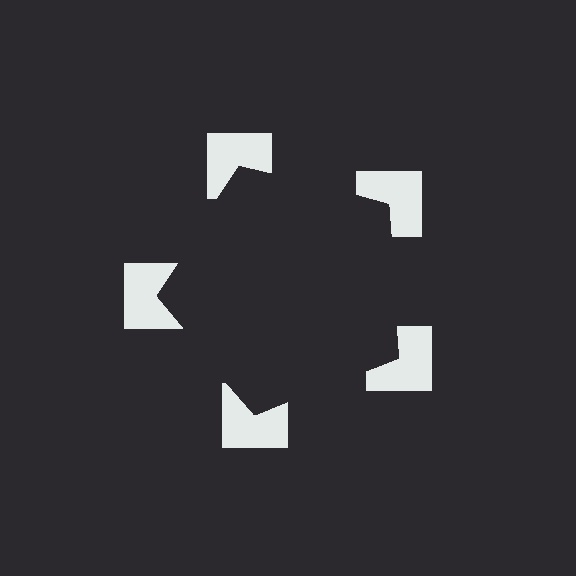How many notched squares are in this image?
There are 5 — one at each vertex of the illusory pentagon.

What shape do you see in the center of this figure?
An illusory pentagon — its edges are inferred from the aligned wedge cuts in the notched squares, not physically drawn.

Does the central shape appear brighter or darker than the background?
It typically appears slightly darker than the background, even though no actual brightness change is drawn.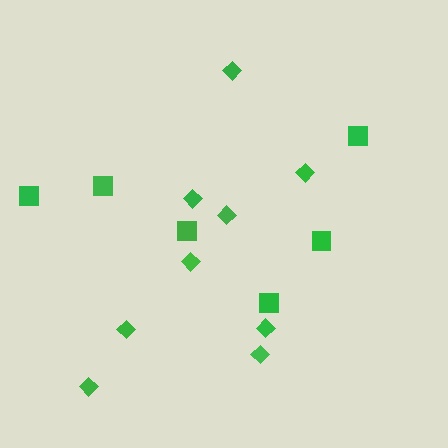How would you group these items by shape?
There are 2 groups: one group of squares (6) and one group of diamonds (9).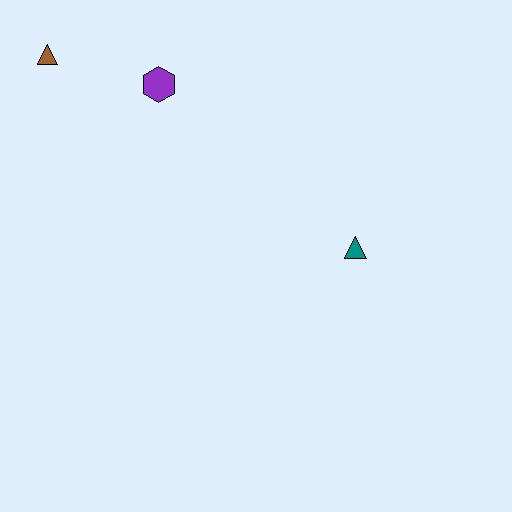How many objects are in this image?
There are 3 objects.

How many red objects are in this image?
There are no red objects.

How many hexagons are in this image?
There is 1 hexagon.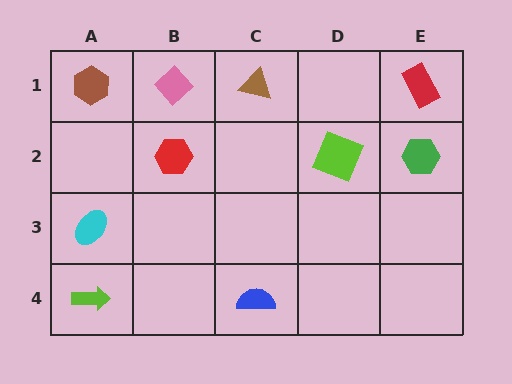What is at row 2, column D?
A lime square.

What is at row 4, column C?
A blue semicircle.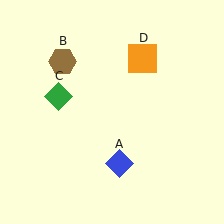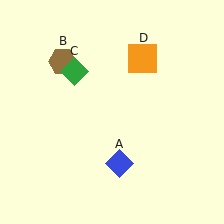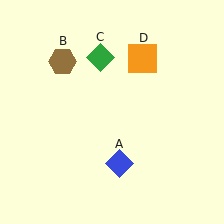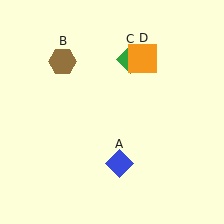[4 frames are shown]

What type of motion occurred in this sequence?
The green diamond (object C) rotated clockwise around the center of the scene.